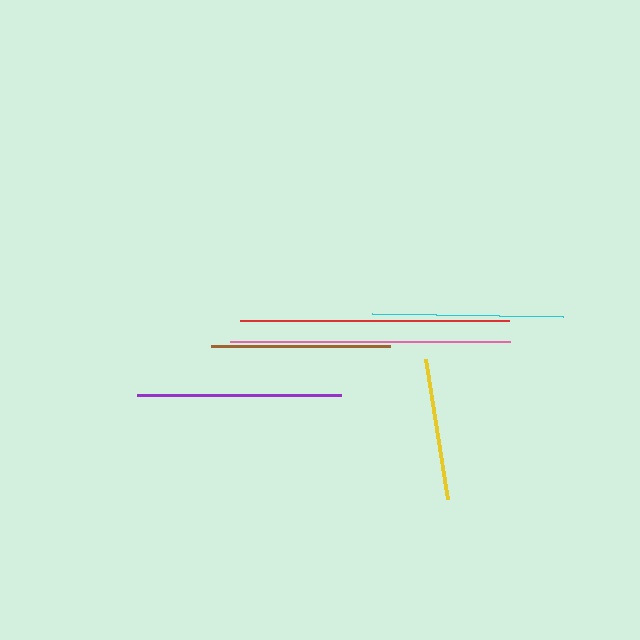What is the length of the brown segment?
The brown segment is approximately 179 pixels long.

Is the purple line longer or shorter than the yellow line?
The purple line is longer than the yellow line.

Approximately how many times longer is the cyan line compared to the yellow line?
The cyan line is approximately 1.4 times the length of the yellow line.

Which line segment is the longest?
The pink line is the longest at approximately 279 pixels.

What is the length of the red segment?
The red segment is approximately 268 pixels long.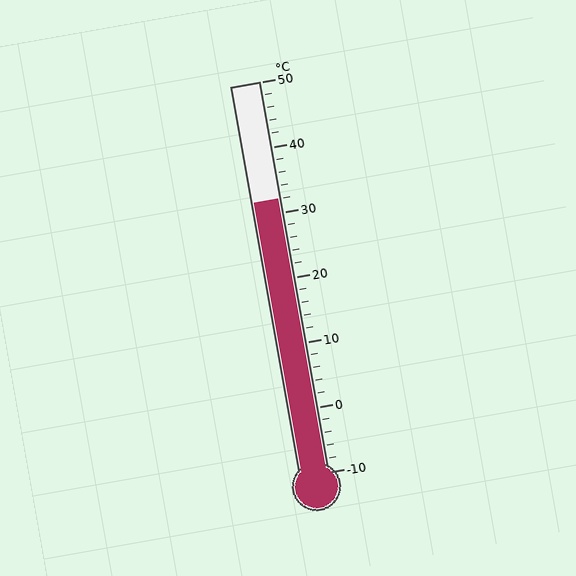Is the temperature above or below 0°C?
The temperature is above 0°C.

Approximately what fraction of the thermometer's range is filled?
The thermometer is filled to approximately 70% of its range.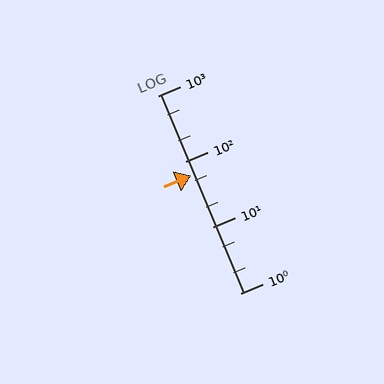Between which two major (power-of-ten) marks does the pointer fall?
The pointer is between 10 and 100.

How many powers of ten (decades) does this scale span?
The scale spans 3 decades, from 1 to 1000.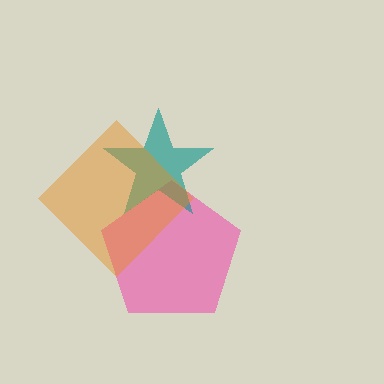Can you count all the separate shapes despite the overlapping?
Yes, there are 3 separate shapes.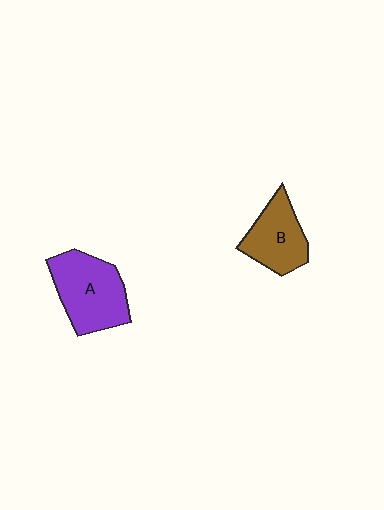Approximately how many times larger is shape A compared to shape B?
Approximately 1.4 times.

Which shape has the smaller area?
Shape B (brown).